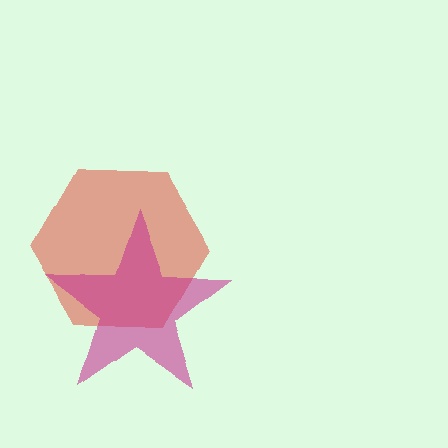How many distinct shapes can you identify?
There are 2 distinct shapes: a red hexagon, a magenta star.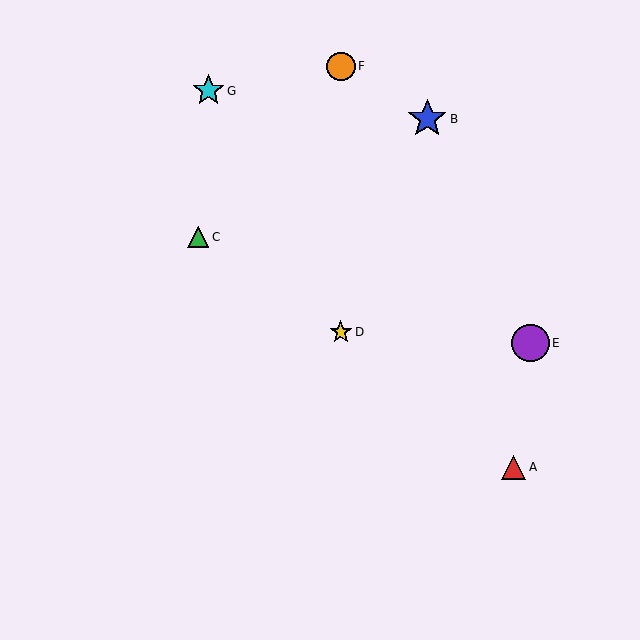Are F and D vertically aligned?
Yes, both are at x≈341.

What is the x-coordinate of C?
Object C is at x≈198.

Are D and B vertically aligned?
No, D is at x≈341 and B is at x≈427.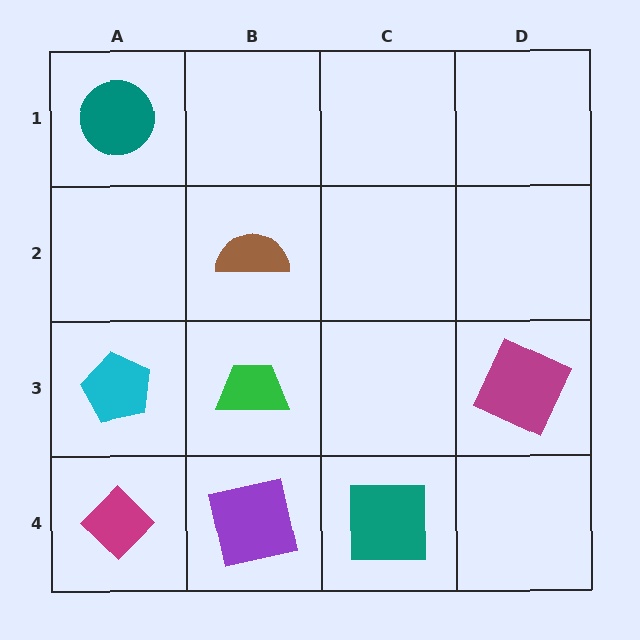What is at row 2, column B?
A brown semicircle.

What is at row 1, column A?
A teal circle.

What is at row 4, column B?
A purple square.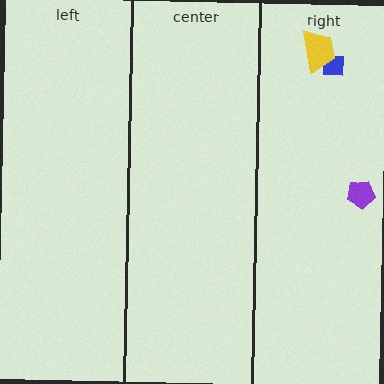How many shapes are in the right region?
3.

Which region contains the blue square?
The right region.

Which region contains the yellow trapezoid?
The right region.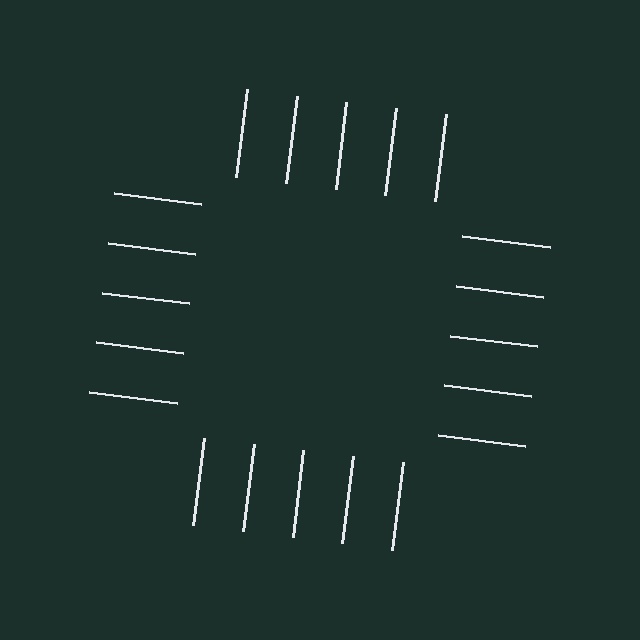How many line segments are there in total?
20 — 5 along each of the 4 edges.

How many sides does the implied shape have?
4 sides — the line-ends trace a square.